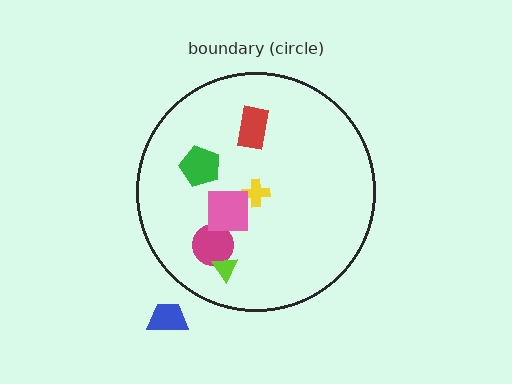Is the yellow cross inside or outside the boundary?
Inside.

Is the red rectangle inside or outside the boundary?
Inside.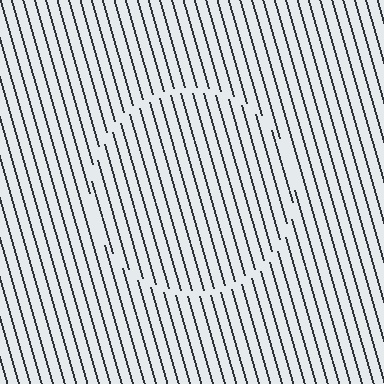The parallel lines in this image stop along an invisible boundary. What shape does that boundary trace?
An illusory circle. The interior of the shape contains the same grating, shifted by half a period — the contour is defined by the phase discontinuity where line-ends from the inner and outer gratings abut.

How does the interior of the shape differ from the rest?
The interior of the shape contains the same grating, shifted by half a period — the contour is defined by the phase discontinuity where line-ends from the inner and outer gratings abut.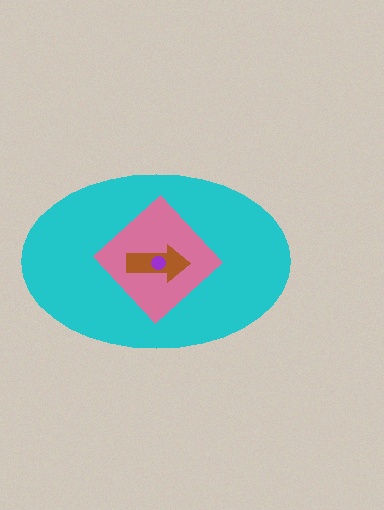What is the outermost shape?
The cyan ellipse.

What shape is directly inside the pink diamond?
The brown arrow.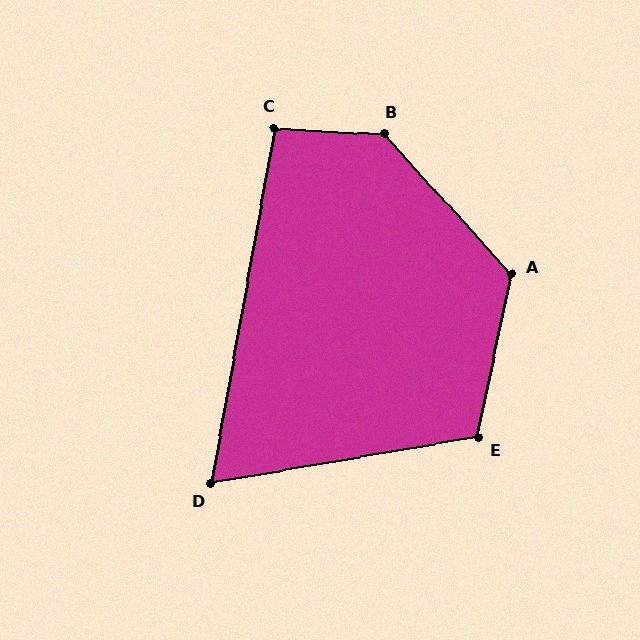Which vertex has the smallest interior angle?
D, at approximately 70 degrees.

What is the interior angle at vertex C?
Approximately 97 degrees (obtuse).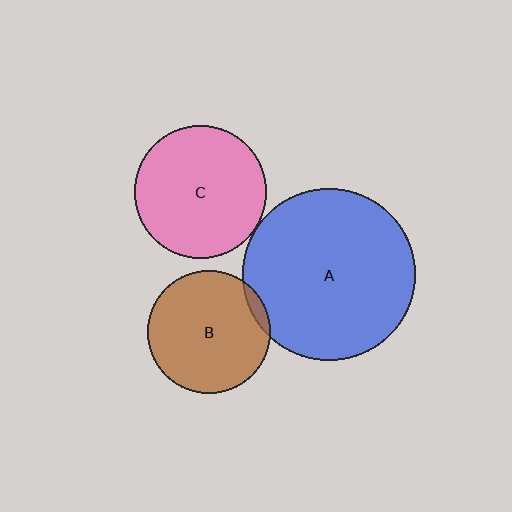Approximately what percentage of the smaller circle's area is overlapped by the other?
Approximately 5%.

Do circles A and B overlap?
Yes.